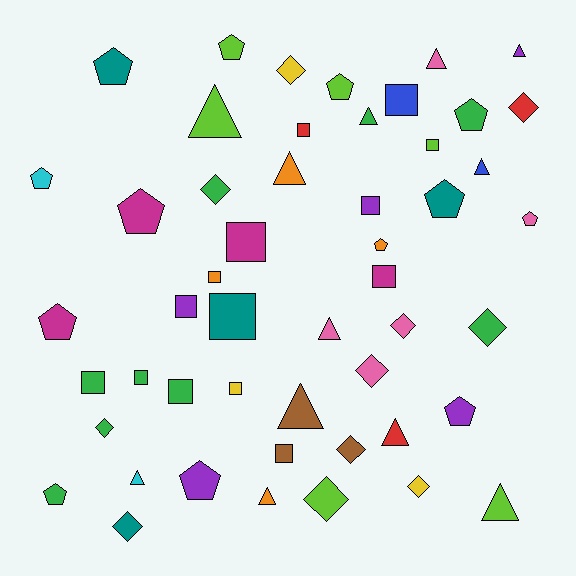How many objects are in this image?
There are 50 objects.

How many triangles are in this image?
There are 12 triangles.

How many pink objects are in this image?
There are 5 pink objects.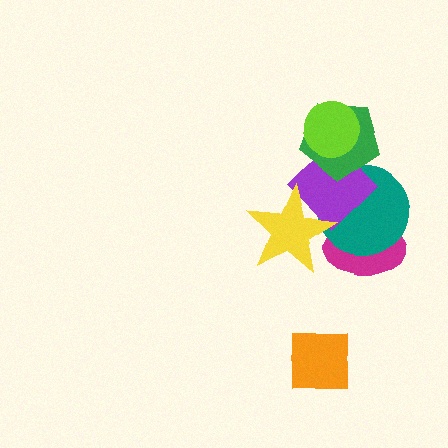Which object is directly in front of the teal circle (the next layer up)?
The purple diamond is directly in front of the teal circle.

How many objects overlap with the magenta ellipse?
3 objects overlap with the magenta ellipse.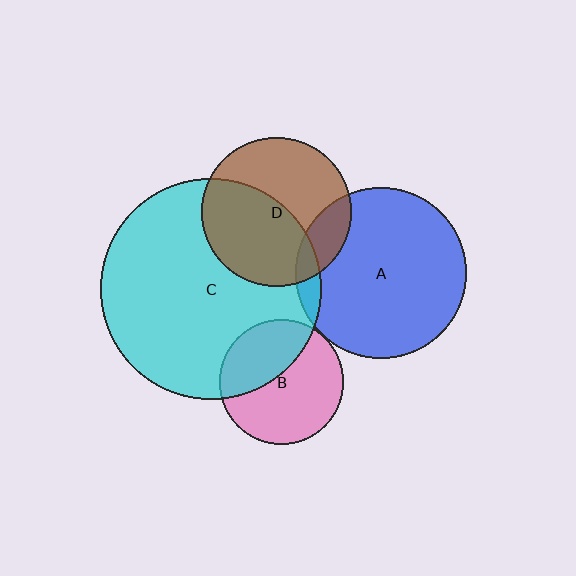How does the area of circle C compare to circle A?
Approximately 1.7 times.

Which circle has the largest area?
Circle C (cyan).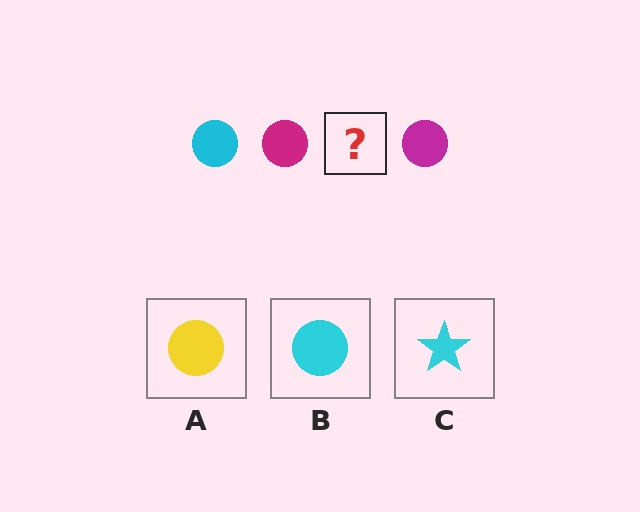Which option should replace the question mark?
Option B.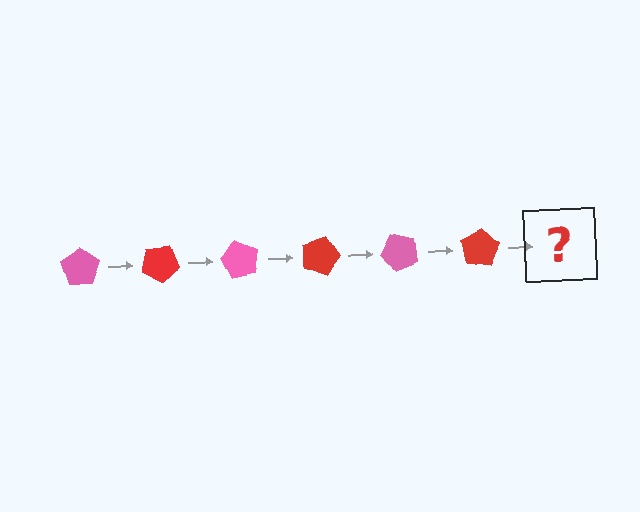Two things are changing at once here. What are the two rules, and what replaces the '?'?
The two rules are that it rotates 30 degrees each step and the color cycles through pink and red. The '?' should be a pink pentagon, rotated 180 degrees from the start.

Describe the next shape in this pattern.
It should be a pink pentagon, rotated 180 degrees from the start.